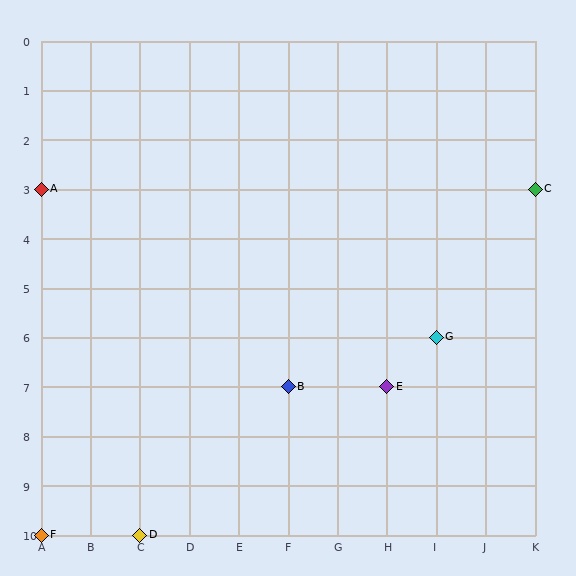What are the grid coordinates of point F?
Point F is at grid coordinates (A, 10).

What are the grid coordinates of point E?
Point E is at grid coordinates (H, 7).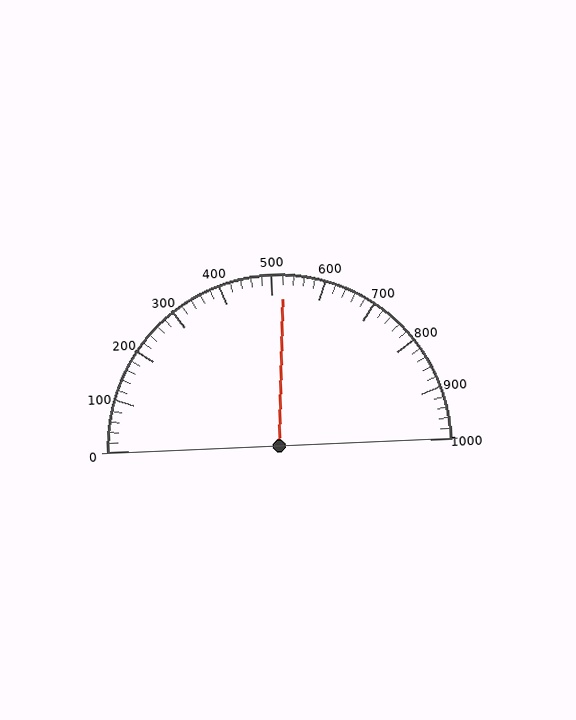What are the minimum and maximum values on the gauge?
The gauge ranges from 0 to 1000.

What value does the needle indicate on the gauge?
The needle indicates approximately 520.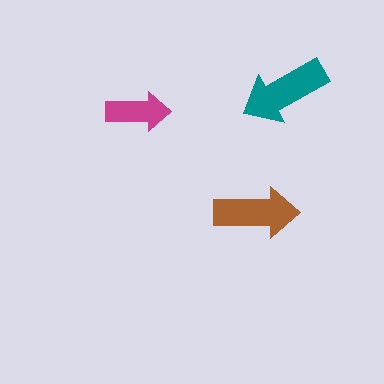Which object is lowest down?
The brown arrow is bottommost.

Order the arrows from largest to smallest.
the teal one, the brown one, the magenta one.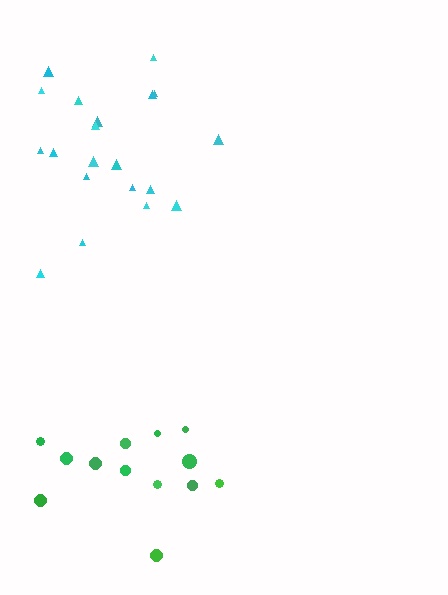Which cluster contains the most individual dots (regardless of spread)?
Cyan (20).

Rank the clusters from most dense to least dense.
cyan, green.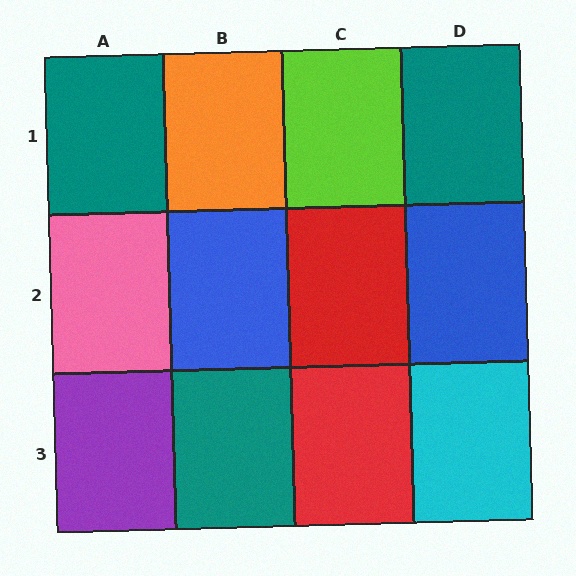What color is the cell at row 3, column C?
Red.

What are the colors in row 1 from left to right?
Teal, orange, lime, teal.